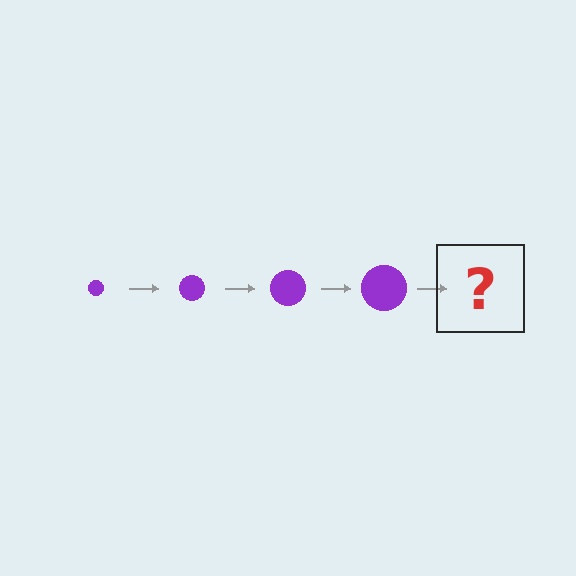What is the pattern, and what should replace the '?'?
The pattern is that the circle gets progressively larger each step. The '?' should be a purple circle, larger than the previous one.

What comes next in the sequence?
The next element should be a purple circle, larger than the previous one.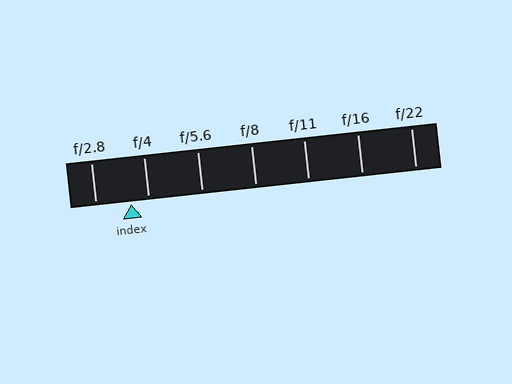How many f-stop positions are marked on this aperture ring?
There are 7 f-stop positions marked.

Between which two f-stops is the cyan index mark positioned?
The index mark is between f/2.8 and f/4.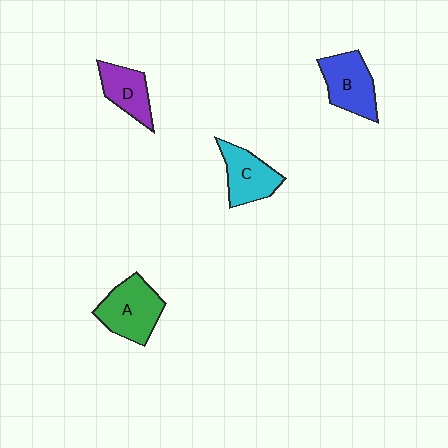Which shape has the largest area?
Shape A (green).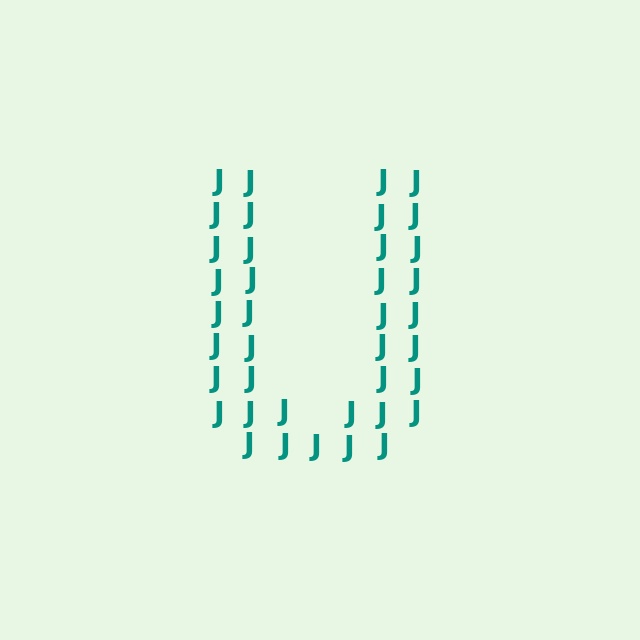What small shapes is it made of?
It is made of small letter J's.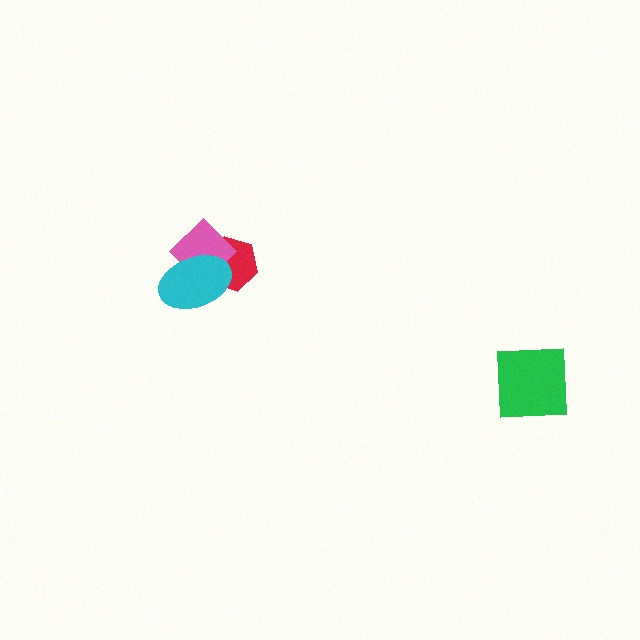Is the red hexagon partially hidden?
Yes, it is partially covered by another shape.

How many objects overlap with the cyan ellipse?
2 objects overlap with the cyan ellipse.